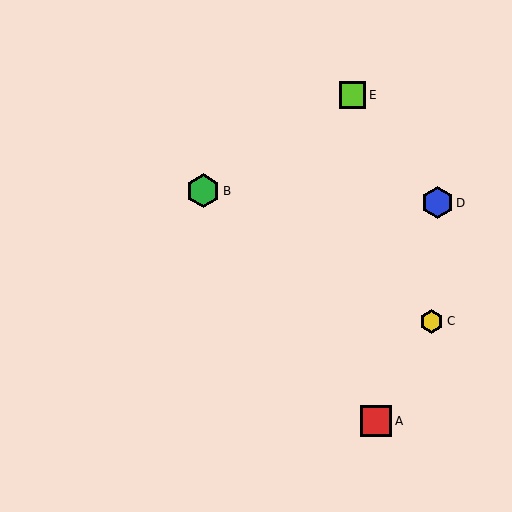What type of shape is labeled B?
Shape B is a green hexagon.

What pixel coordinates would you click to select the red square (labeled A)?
Click at (376, 421) to select the red square A.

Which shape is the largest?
The green hexagon (labeled B) is the largest.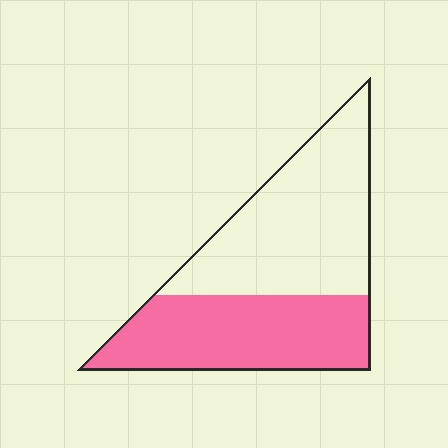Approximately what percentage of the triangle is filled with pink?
Approximately 45%.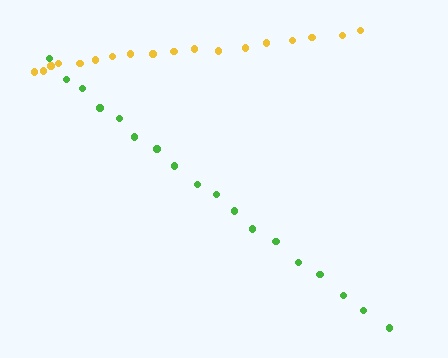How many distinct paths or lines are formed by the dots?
There are 2 distinct paths.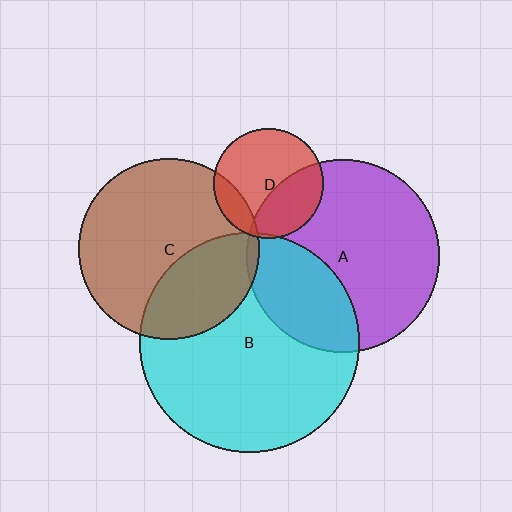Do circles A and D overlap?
Yes.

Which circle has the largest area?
Circle B (cyan).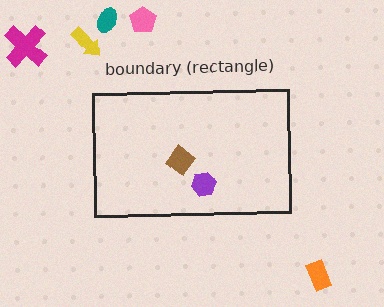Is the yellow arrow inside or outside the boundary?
Outside.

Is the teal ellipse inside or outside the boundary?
Outside.